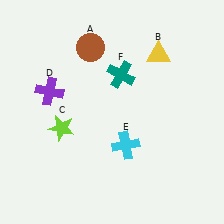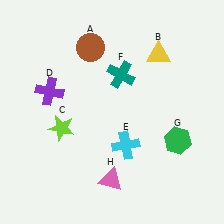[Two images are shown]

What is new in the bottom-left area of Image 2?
A pink triangle (H) was added in the bottom-left area of Image 2.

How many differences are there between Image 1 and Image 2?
There are 2 differences between the two images.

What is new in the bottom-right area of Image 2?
A green hexagon (G) was added in the bottom-right area of Image 2.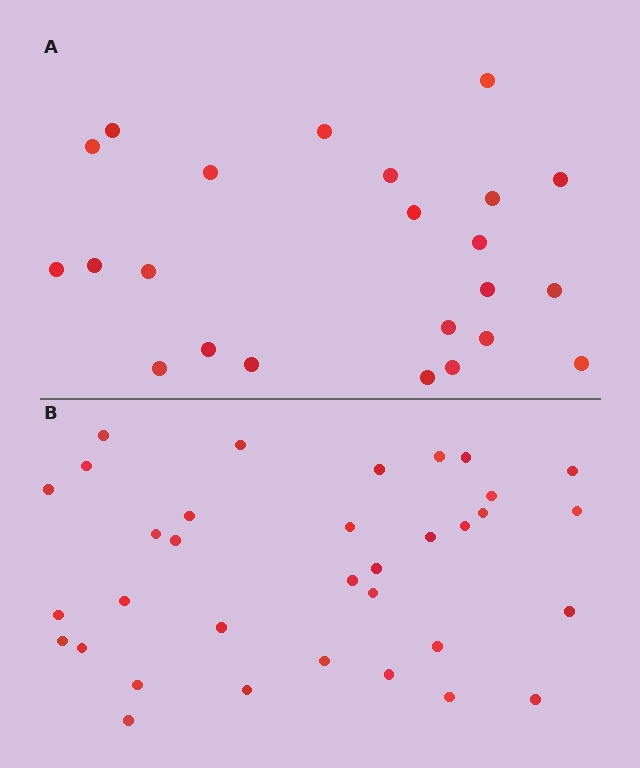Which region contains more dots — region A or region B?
Region B (the bottom region) has more dots.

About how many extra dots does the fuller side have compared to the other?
Region B has roughly 12 or so more dots than region A.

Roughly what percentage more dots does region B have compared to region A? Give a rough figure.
About 50% more.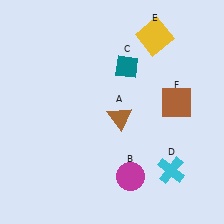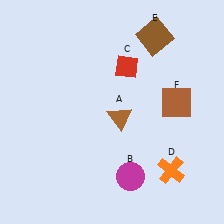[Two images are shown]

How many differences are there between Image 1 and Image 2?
There are 3 differences between the two images.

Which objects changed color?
C changed from teal to red. D changed from cyan to orange. E changed from yellow to brown.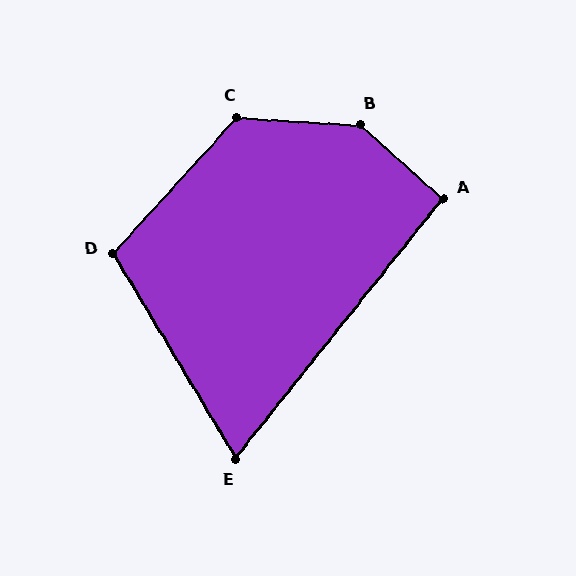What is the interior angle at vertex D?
Approximately 107 degrees (obtuse).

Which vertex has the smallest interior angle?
E, at approximately 70 degrees.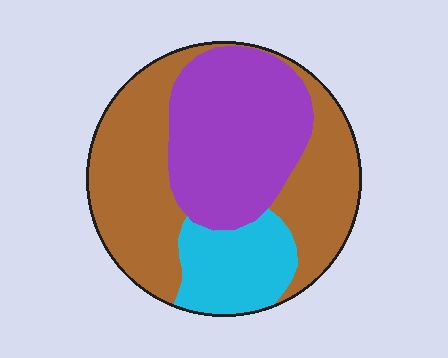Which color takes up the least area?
Cyan, at roughly 15%.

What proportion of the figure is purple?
Purple covers roughly 35% of the figure.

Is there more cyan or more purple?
Purple.